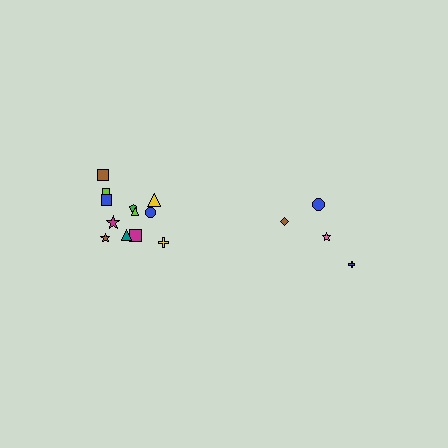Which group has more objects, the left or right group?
The left group.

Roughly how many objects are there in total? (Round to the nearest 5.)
Roughly 15 objects in total.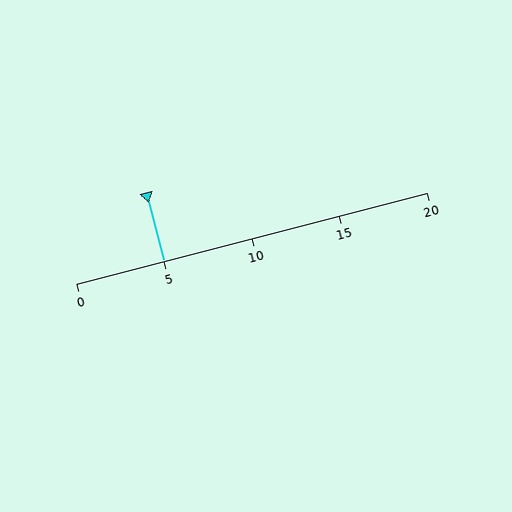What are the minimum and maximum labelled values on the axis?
The axis runs from 0 to 20.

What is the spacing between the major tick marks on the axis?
The major ticks are spaced 5 apart.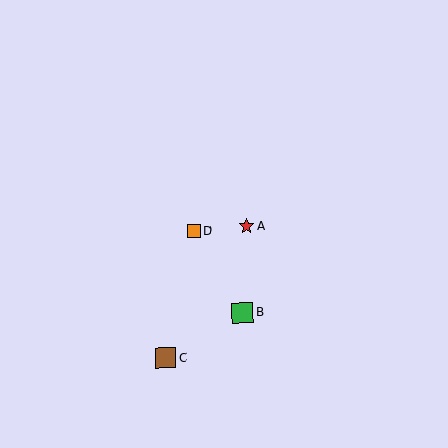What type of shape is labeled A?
Shape A is a red star.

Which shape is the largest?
The green square (labeled B) is the largest.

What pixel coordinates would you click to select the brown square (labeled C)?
Click at (166, 358) to select the brown square C.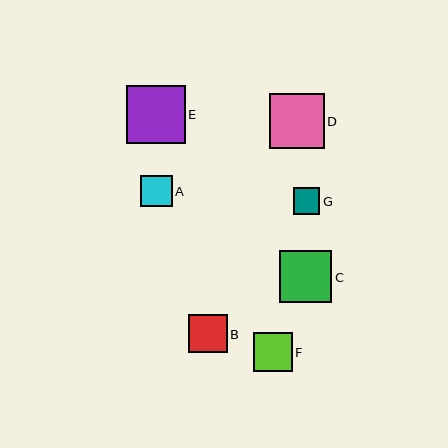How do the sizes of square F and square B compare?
Square F and square B are approximately the same size.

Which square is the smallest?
Square G is the smallest with a size of approximately 27 pixels.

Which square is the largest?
Square E is the largest with a size of approximately 59 pixels.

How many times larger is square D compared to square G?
Square D is approximately 2.0 times the size of square G.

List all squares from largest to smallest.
From largest to smallest: E, D, C, F, B, A, G.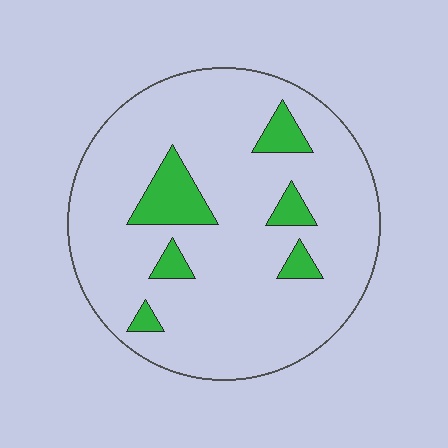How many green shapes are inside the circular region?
6.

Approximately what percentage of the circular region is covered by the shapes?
Approximately 10%.